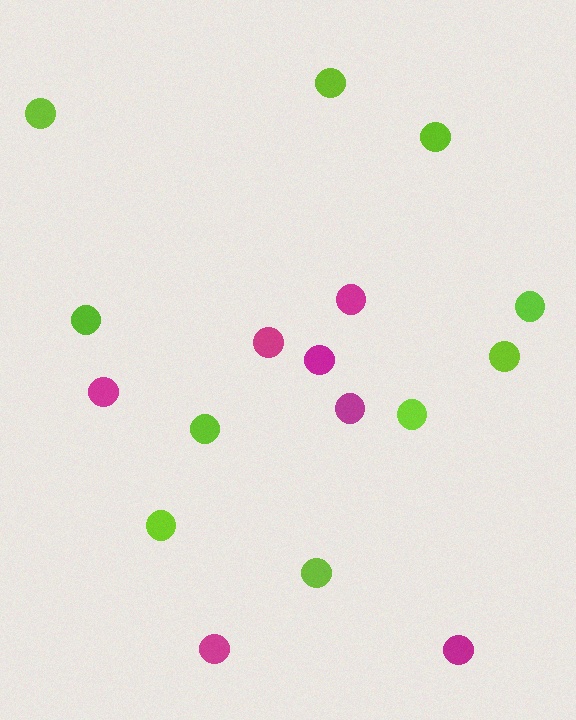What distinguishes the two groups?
There are 2 groups: one group of magenta circles (7) and one group of lime circles (10).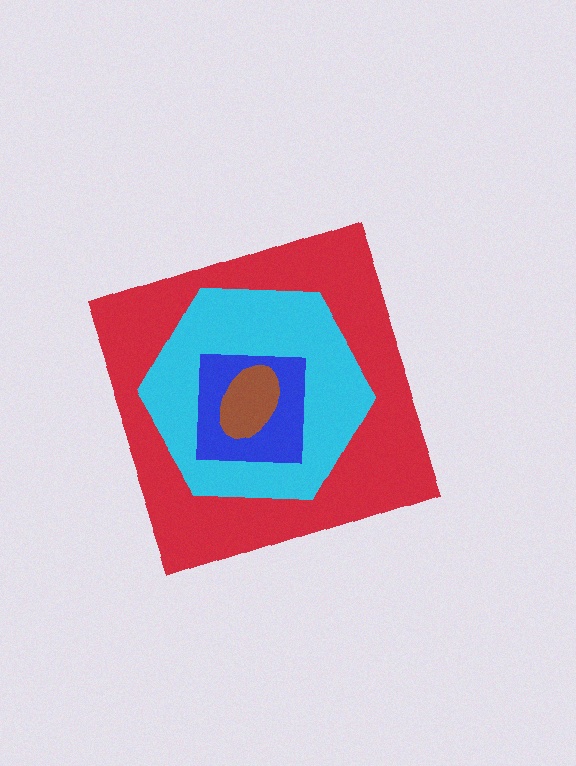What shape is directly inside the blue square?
The brown ellipse.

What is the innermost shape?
The brown ellipse.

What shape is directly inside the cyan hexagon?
The blue square.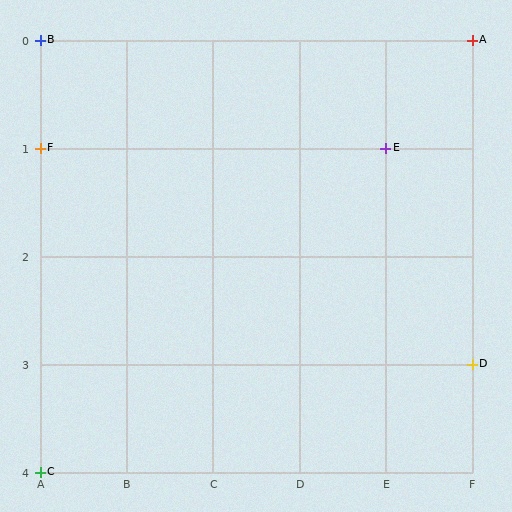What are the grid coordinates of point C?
Point C is at grid coordinates (A, 4).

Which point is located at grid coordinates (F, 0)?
Point A is at (F, 0).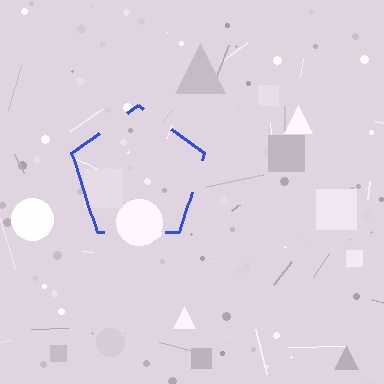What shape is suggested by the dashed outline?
The dashed outline suggests a pentagon.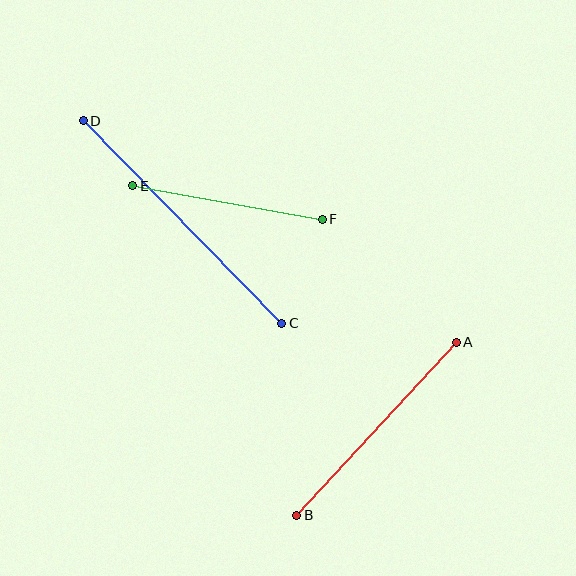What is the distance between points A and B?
The distance is approximately 235 pixels.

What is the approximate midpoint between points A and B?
The midpoint is at approximately (376, 429) pixels.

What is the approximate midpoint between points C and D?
The midpoint is at approximately (183, 222) pixels.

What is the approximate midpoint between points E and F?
The midpoint is at approximately (227, 202) pixels.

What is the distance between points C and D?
The distance is approximately 283 pixels.